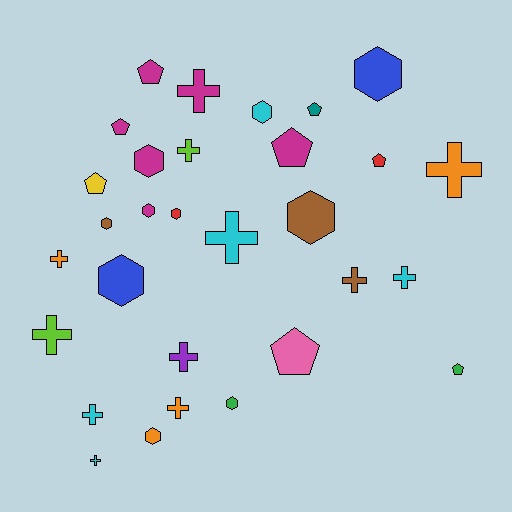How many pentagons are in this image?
There are 8 pentagons.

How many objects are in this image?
There are 30 objects.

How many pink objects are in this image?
There is 1 pink object.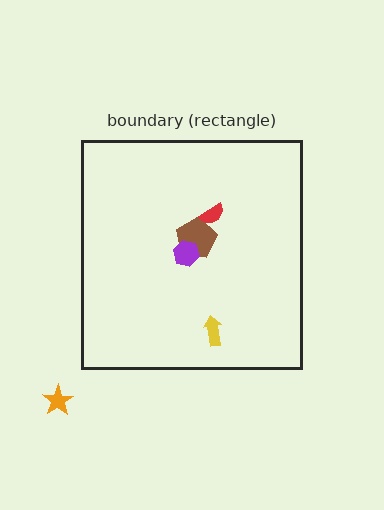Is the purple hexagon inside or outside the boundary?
Inside.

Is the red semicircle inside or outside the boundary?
Inside.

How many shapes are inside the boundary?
4 inside, 1 outside.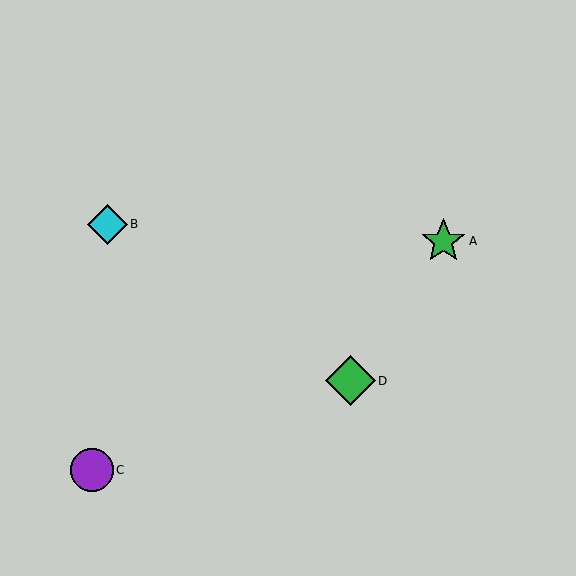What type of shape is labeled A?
Shape A is a green star.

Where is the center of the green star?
The center of the green star is at (443, 241).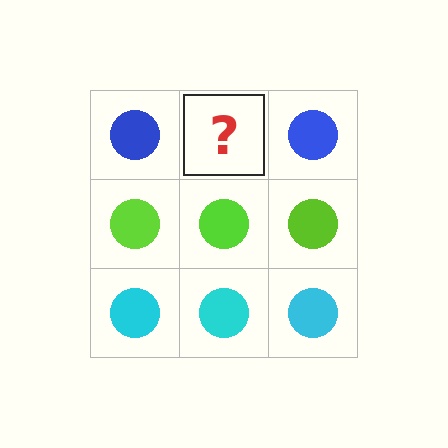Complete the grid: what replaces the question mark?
The question mark should be replaced with a blue circle.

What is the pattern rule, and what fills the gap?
The rule is that each row has a consistent color. The gap should be filled with a blue circle.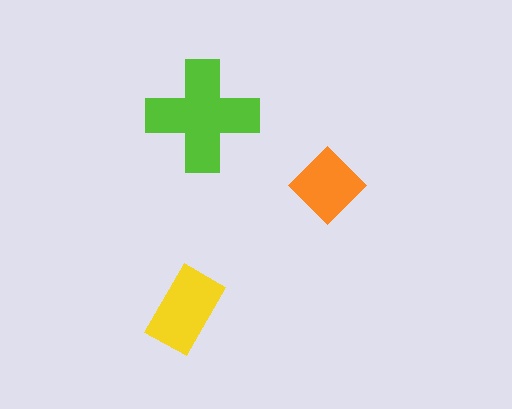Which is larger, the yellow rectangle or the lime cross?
The lime cross.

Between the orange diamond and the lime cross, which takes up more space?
The lime cross.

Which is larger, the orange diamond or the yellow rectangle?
The yellow rectangle.